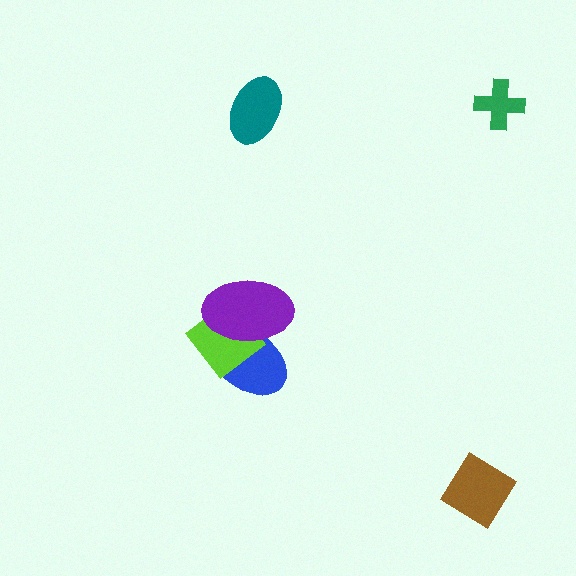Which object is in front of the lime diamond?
The purple ellipse is in front of the lime diamond.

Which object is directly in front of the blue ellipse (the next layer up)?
The lime diamond is directly in front of the blue ellipse.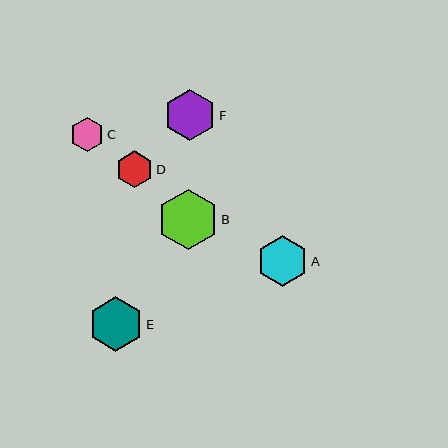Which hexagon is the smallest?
Hexagon C is the smallest with a size of approximately 35 pixels.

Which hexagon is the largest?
Hexagon B is the largest with a size of approximately 60 pixels.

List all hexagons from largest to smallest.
From largest to smallest: B, E, F, A, D, C.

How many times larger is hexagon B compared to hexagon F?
Hexagon B is approximately 1.2 times the size of hexagon F.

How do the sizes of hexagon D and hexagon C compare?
Hexagon D and hexagon C are approximately the same size.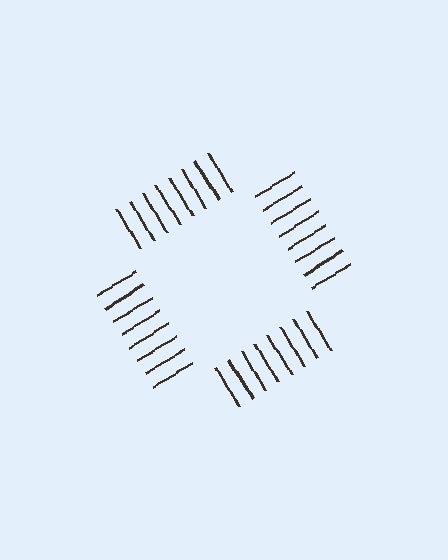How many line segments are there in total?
32 — 8 along each of the 4 edges.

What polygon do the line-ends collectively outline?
An illusory square — the line segments terminate on its edges but no continuous stroke is drawn.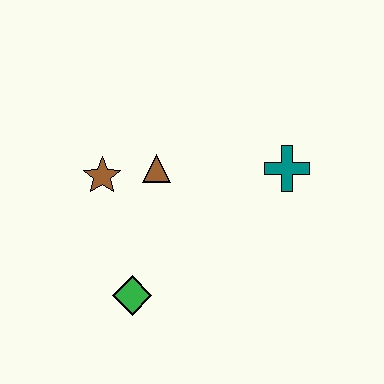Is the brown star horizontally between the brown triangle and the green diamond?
No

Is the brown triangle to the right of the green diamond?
Yes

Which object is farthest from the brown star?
The teal cross is farthest from the brown star.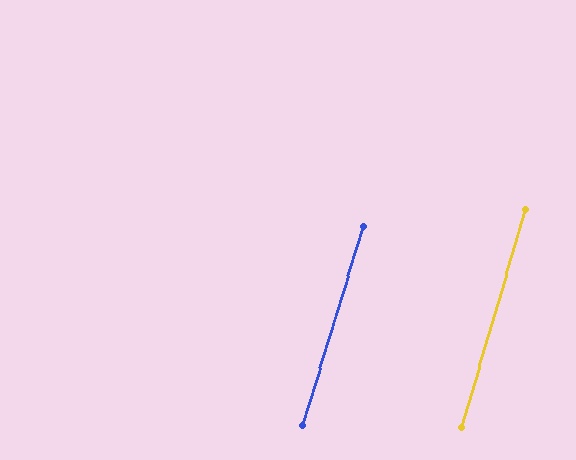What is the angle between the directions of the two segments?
Approximately 1 degree.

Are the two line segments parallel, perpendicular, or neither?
Parallel — their directions differ by only 0.8°.